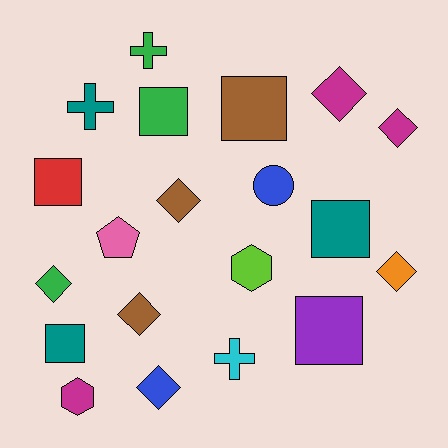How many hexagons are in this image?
There are 2 hexagons.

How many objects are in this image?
There are 20 objects.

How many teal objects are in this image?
There are 3 teal objects.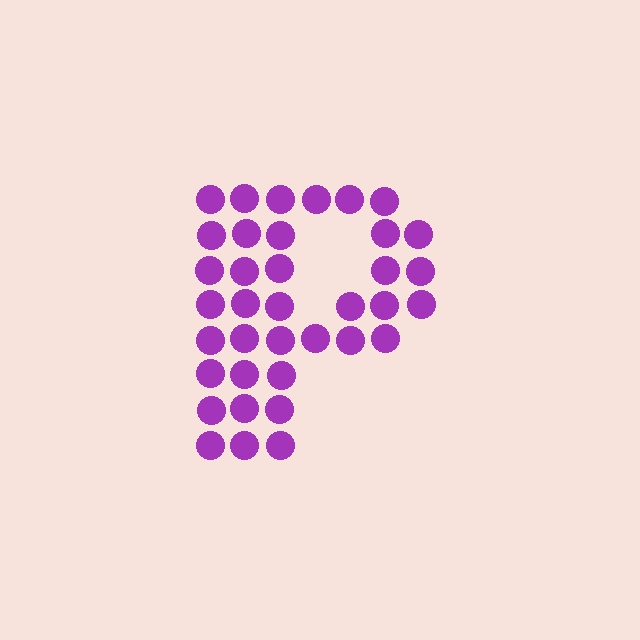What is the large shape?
The large shape is the letter P.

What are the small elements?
The small elements are circles.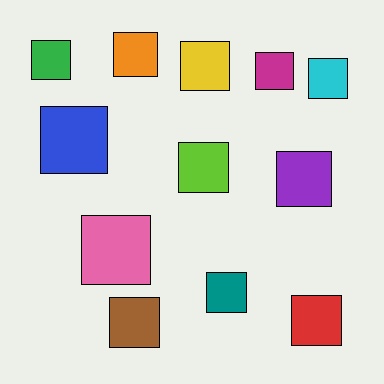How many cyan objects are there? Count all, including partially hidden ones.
There is 1 cyan object.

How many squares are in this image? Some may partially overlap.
There are 12 squares.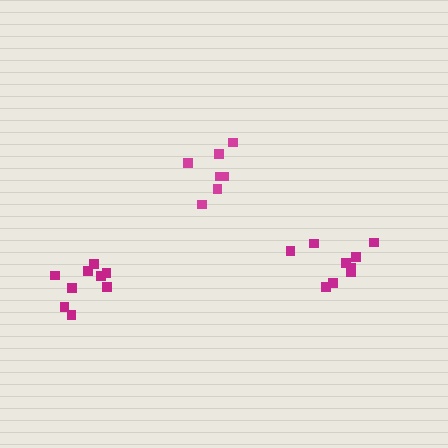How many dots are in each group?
Group 1: 9 dots, Group 2: 7 dots, Group 3: 9 dots (25 total).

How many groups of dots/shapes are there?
There are 3 groups.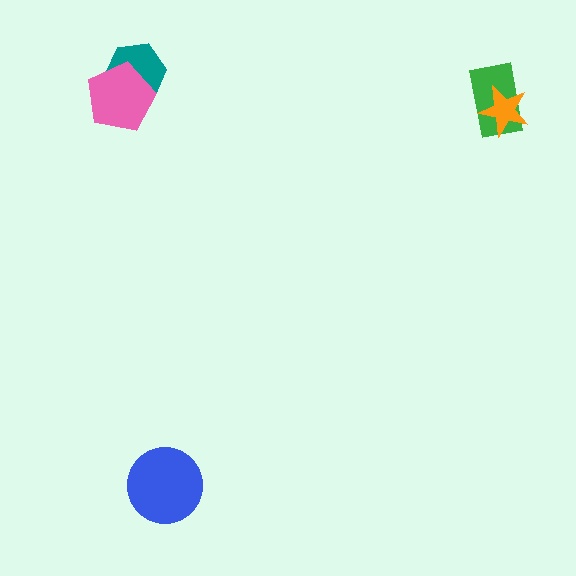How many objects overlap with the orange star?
1 object overlaps with the orange star.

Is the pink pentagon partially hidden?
No, no other shape covers it.